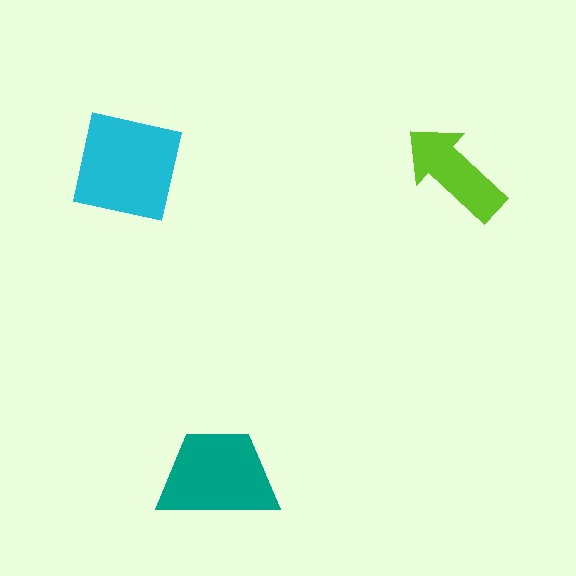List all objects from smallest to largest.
The lime arrow, the teal trapezoid, the cyan square.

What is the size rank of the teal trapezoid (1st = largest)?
2nd.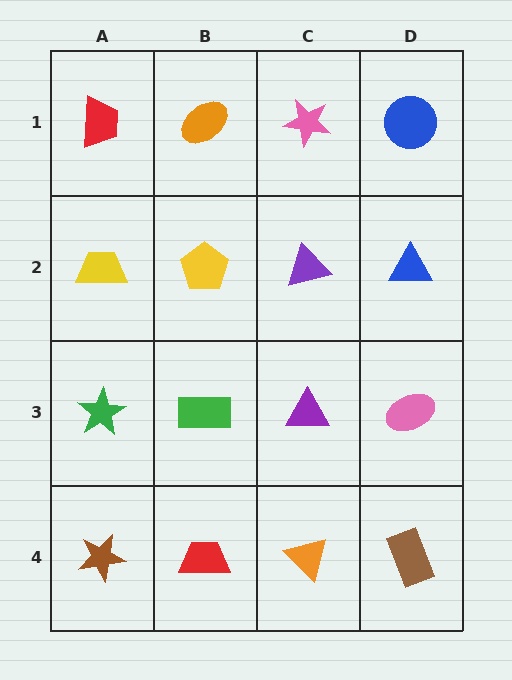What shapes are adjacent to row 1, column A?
A yellow trapezoid (row 2, column A), an orange ellipse (row 1, column B).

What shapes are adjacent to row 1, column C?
A purple triangle (row 2, column C), an orange ellipse (row 1, column B), a blue circle (row 1, column D).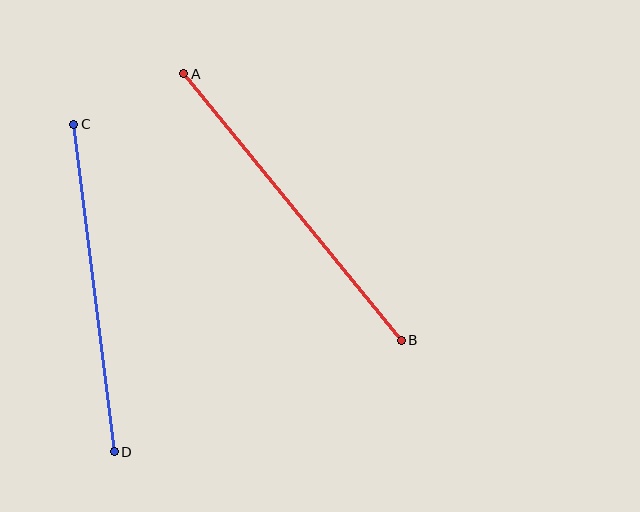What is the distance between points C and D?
The distance is approximately 330 pixels.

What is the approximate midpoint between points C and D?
The midpoint is at approximately (94, 288) pixels.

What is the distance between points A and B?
The distance is approximately 344 pixels.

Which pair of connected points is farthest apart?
Points A and B are farthest apart.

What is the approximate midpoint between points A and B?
The midpoint is at approximately (293, 207) pixels.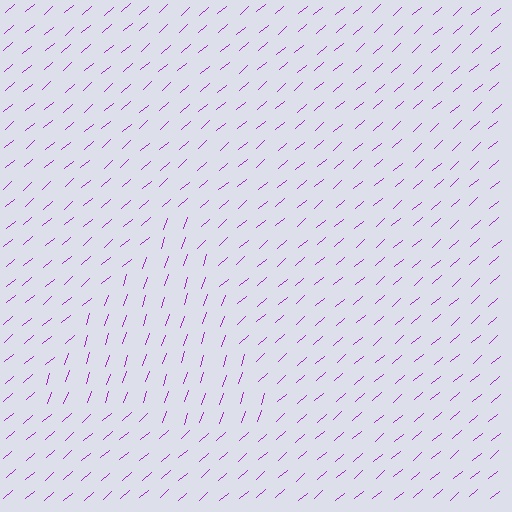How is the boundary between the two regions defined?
The boundary is defined purely by a change in line orientation (approximately 30 degrees difference). All lines are the same color and thickness.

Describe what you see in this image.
The image is filled with small purple line segments. A triangle region in the image has lines oriented differently from the surrounding lines, creating a visible texture boundary.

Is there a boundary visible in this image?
Yes, there is a texture boundary formed by a change in line orientation.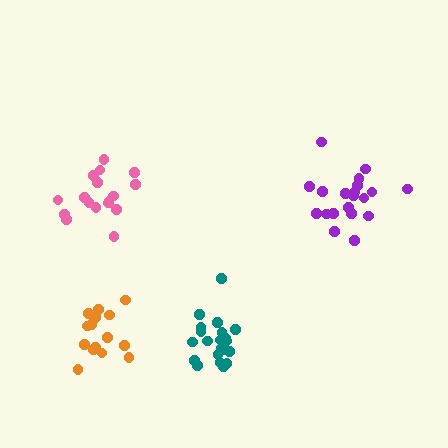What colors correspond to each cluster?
The clusters are colored: teal, purple, orange, pink.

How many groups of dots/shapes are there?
There are 4 groups.